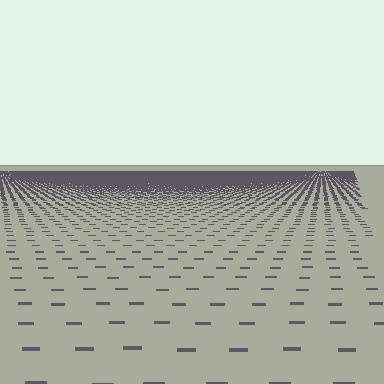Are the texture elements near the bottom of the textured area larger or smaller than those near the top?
Larger. Near the bottom, elements are closer to the viewer and appear at a bigger on-screen size.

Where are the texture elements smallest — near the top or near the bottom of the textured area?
Near the top.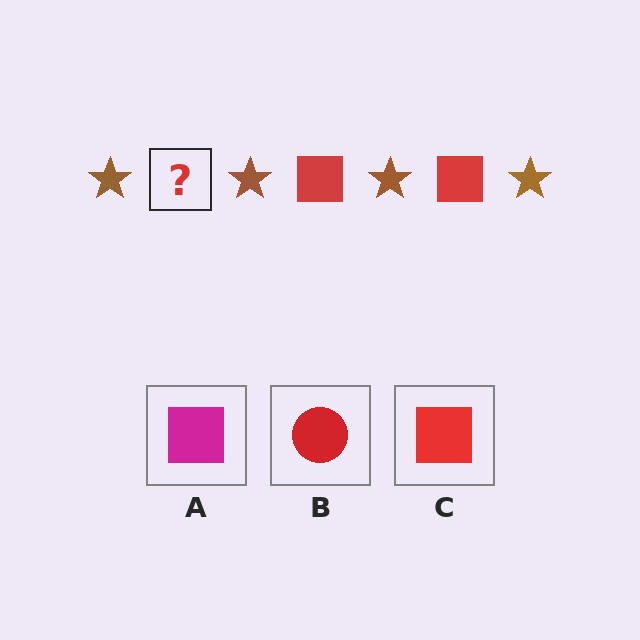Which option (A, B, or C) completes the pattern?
C.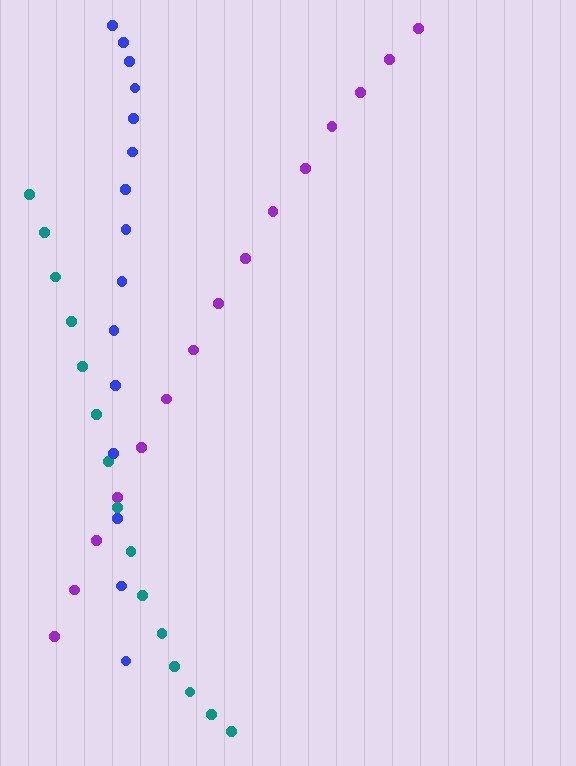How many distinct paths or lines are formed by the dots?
There are 3 distinct paths.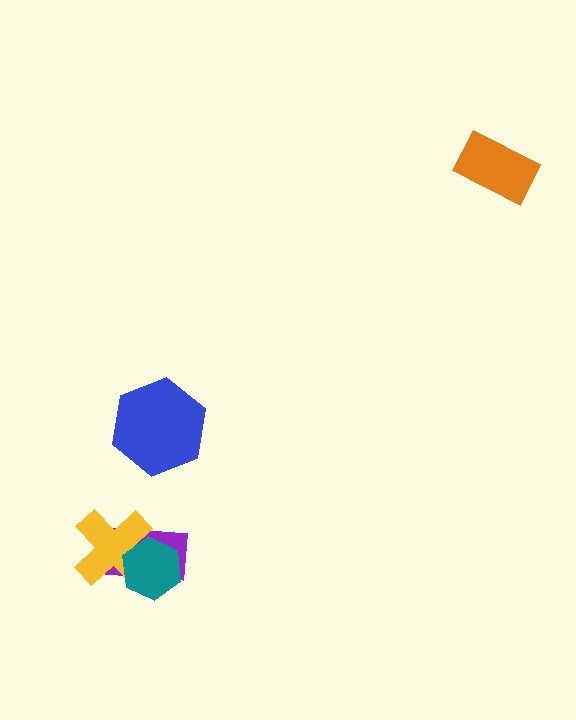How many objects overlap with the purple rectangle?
2 objects overlap with the purple rectangle.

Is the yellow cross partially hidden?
Yes, it is partially covered by another shape.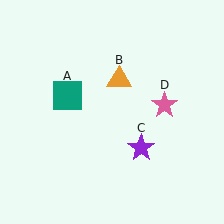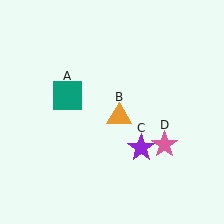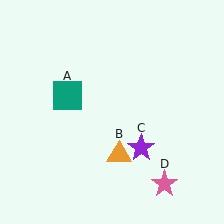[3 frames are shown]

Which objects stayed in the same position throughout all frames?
Teal square (object A) and purple star (object C) remained stationary.